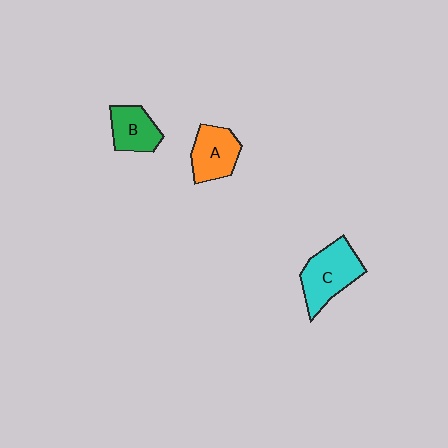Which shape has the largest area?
Shape C (cyan).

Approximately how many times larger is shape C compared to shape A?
Approximately 1.3 times.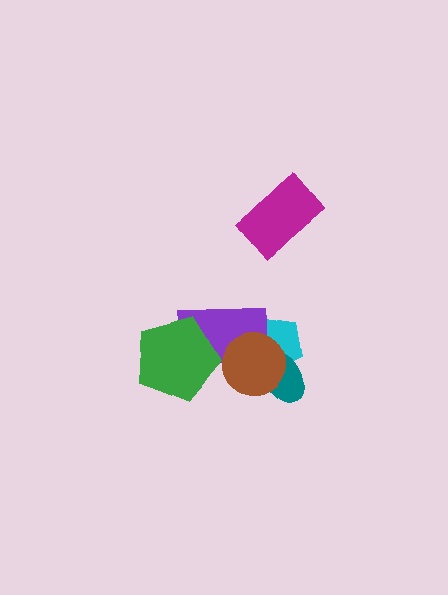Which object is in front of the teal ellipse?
The brown circle is in front of the teal ellipse.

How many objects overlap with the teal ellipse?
2 objects overlap with the teal ellipse.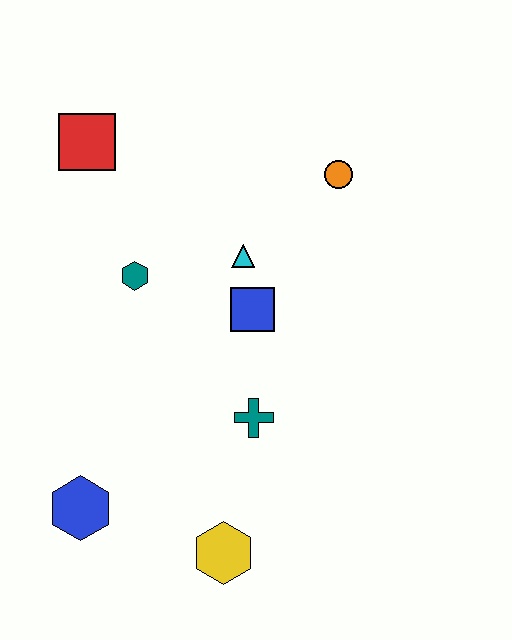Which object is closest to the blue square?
The cyan triangle is closest to the blue square.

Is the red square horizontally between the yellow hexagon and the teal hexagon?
No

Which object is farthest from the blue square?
The blue hexagon is farthest from the blue square.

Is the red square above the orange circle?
Yes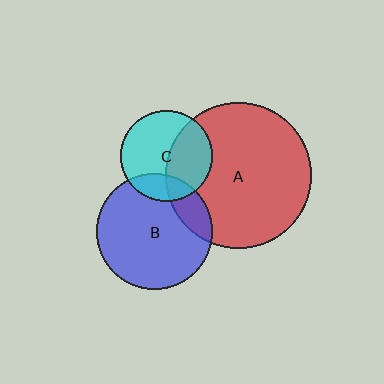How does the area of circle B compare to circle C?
Approximately 1.6 times.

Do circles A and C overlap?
Yes.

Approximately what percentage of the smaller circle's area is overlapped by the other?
Approximately 40%.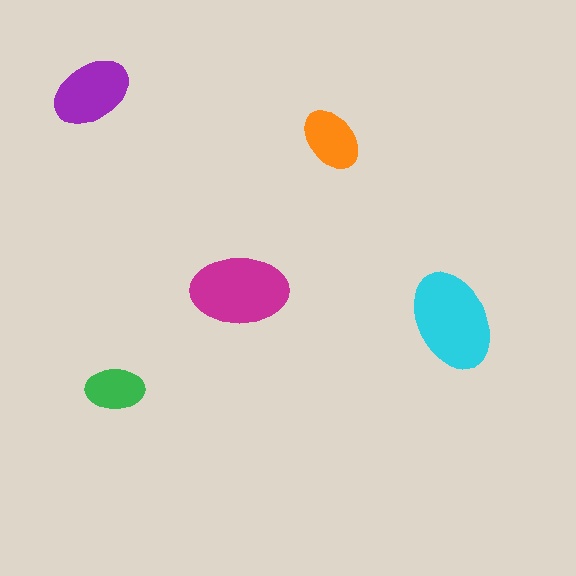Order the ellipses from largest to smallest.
the cyan one, the magenta one, the purple one, the orange one, the green one.